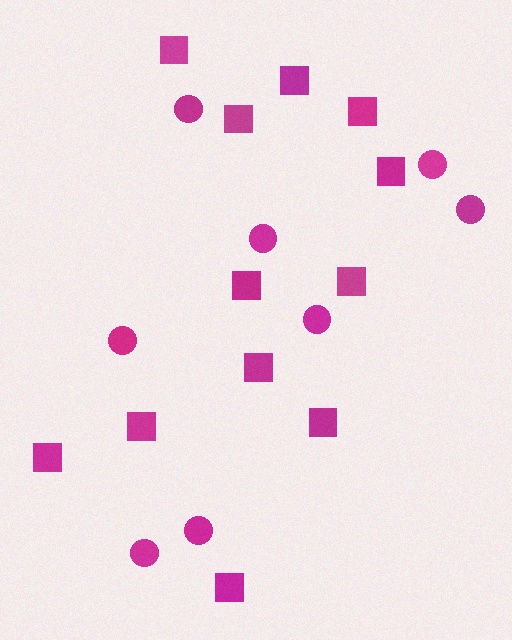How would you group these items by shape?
There are 2 groups: one group of circles (8) and one group of squares (12).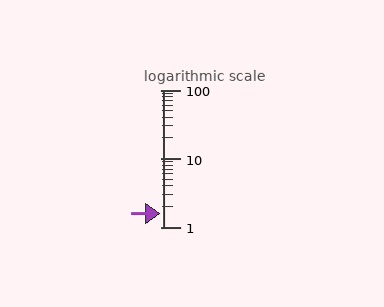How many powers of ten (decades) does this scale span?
The scale spans 2 decades, from 1 to 100.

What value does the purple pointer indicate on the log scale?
The pointer indicates approximately 1.6.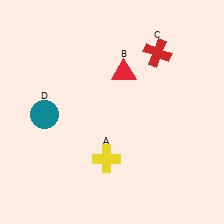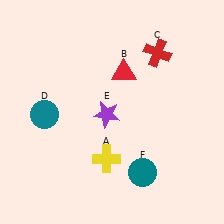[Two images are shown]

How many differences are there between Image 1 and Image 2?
There are 2 differences between the two images.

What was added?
A purple star (E), a teal circle (F) were added in Image 2.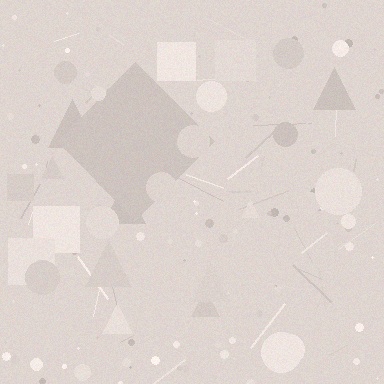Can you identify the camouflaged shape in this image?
The camouflaged shape is a diamond.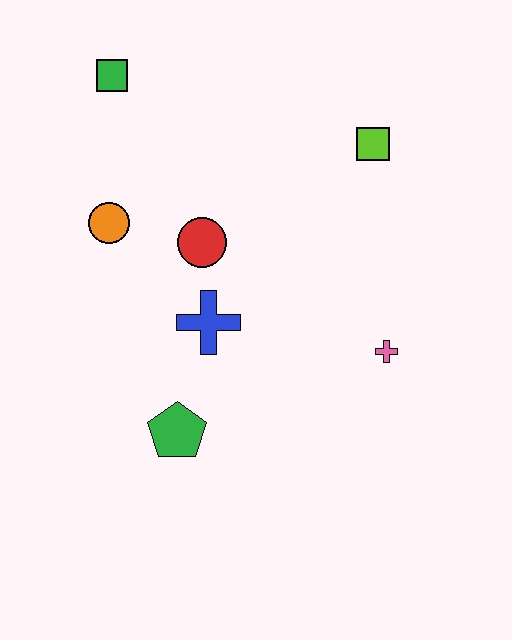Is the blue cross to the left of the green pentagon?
No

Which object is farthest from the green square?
The pink cross is farthest from the green square.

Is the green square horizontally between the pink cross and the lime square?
No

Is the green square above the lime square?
Yes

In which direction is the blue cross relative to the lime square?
The blue cross is below the lime square.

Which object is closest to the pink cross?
The blue cross is closest to the pink cross.